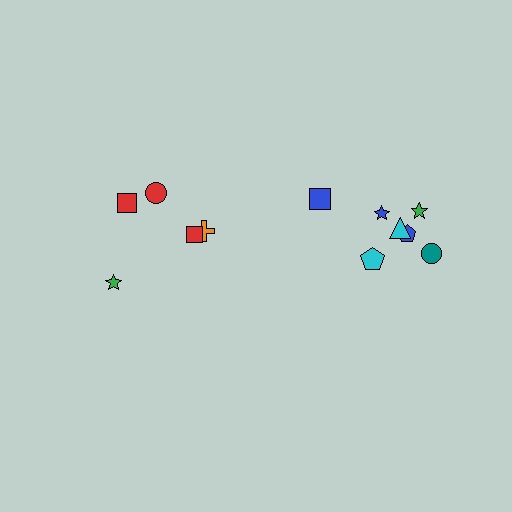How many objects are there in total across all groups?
There are 12 objects.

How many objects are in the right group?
There are 7 objects.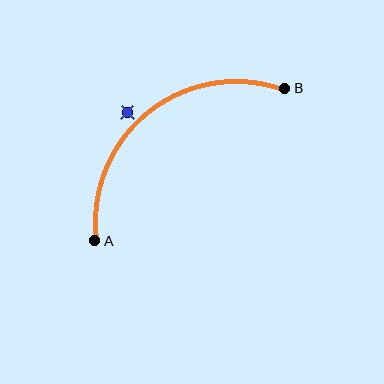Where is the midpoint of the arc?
The arc midpoint is the point on the curve farthest from the straight line joining A and B. It sits above and to the left of that line.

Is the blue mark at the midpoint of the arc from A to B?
No — the blue mark does not lie on the arc at all. It sits slightly outside the curve.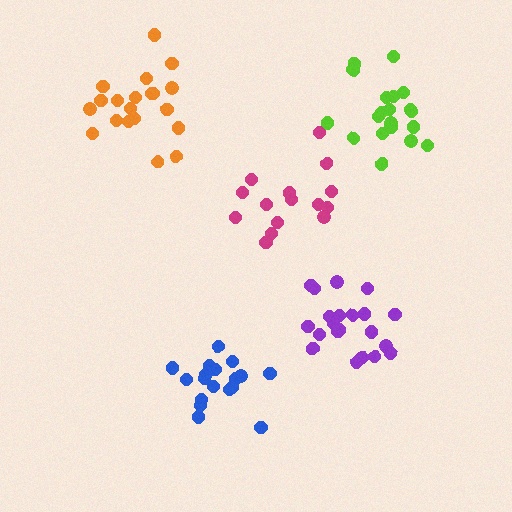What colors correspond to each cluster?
The clusters are colored: orange, magenta, lime, blue, purple.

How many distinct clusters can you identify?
There are 5 distinct clusters.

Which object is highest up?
The orange cluster is topmost.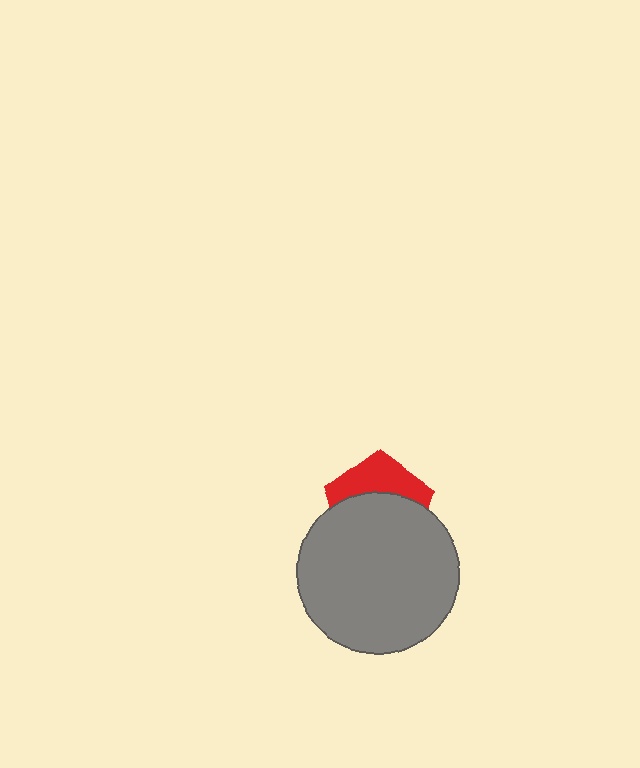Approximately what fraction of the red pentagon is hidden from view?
Roughly 61% of the red pentagon is hidden behind the gray circle.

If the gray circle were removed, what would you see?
You would see the complete red pentagon.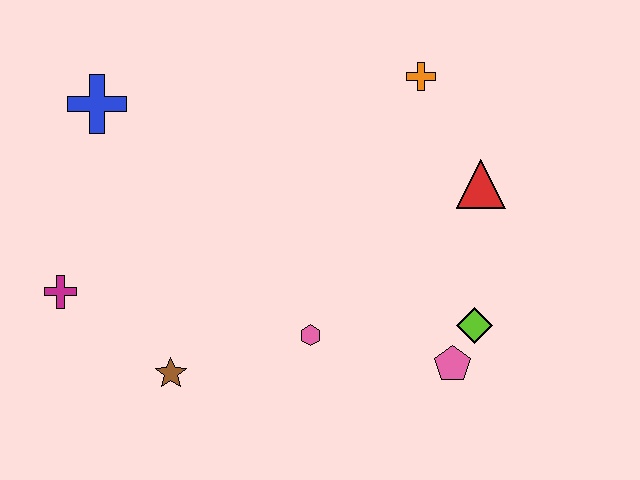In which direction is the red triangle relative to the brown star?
The red triangle is to the right of the brown star.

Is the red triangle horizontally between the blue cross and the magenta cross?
No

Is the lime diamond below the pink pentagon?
No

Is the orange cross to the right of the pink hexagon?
Yes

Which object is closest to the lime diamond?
The pink pentagon is closest to the lime diamond.